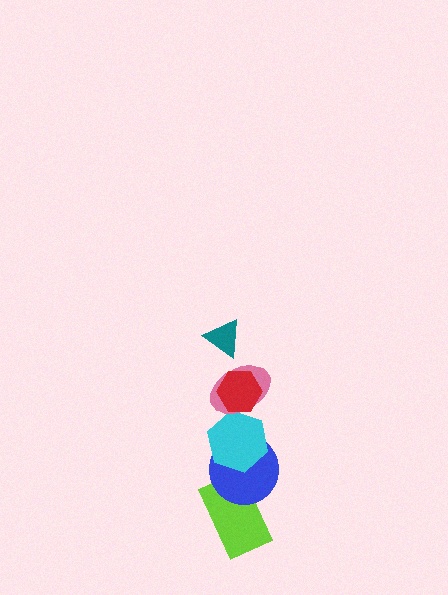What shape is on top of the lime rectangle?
The blue circle is on top of the lime rectangle.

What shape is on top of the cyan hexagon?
The pink ellipse is on top of the cyan hexagon.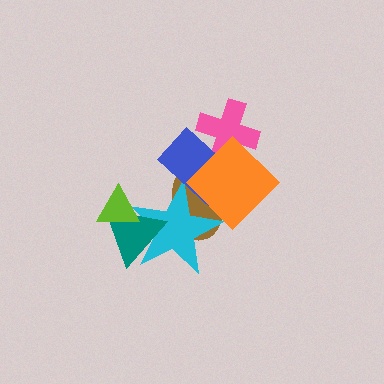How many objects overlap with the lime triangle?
2 objects overlap with the lime triangle.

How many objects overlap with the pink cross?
2 objects overlap with the pink cross.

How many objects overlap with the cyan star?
5 objects overlap with the cyan star.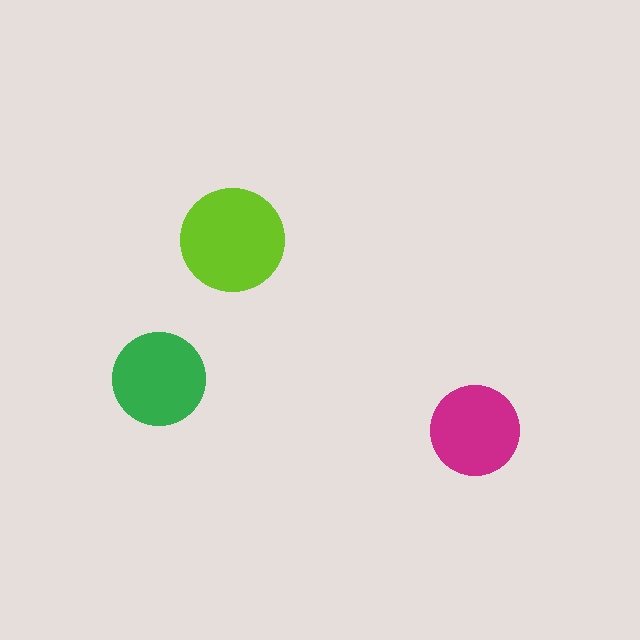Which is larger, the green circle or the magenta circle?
The green one.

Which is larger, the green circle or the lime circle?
The lime one.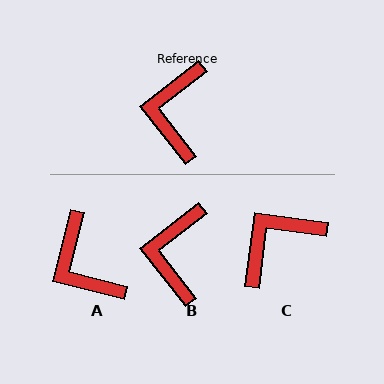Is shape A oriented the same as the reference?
No, it is off by about 38 degrees.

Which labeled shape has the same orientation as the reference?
B.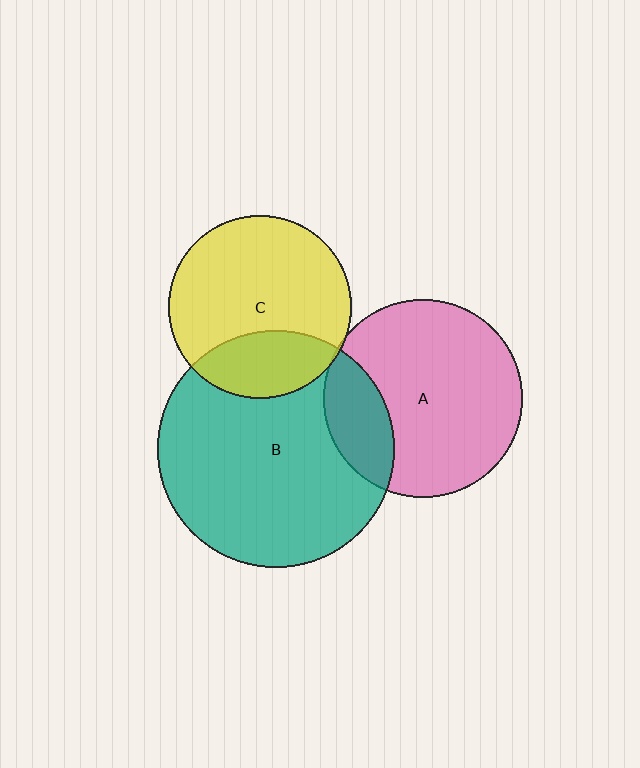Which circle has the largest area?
Circle B (teal).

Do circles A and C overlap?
Yes.